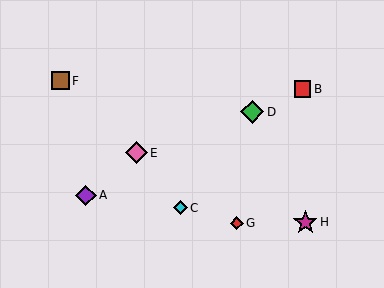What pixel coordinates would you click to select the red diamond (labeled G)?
Click at (237, 223) to select the red diamond G.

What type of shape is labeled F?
Shape F is a brown square.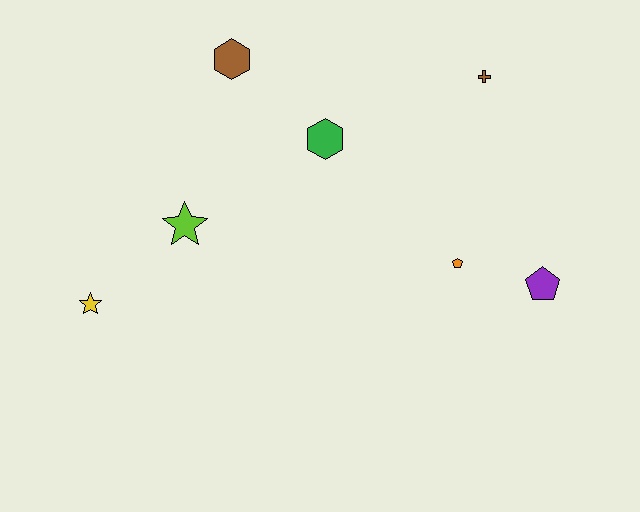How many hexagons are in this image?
There are 2 hexagons.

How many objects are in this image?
There are 7 objects.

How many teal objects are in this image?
There are no teal objects.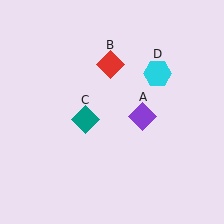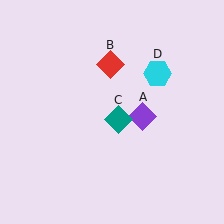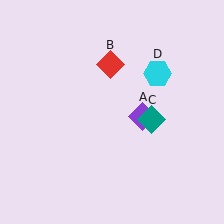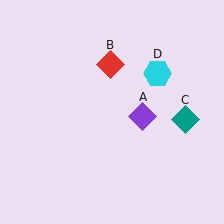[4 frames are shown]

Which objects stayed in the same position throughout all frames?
Purple diamond (object A) and red diamond (object B) and cyan hexagon (object D) remained stationary.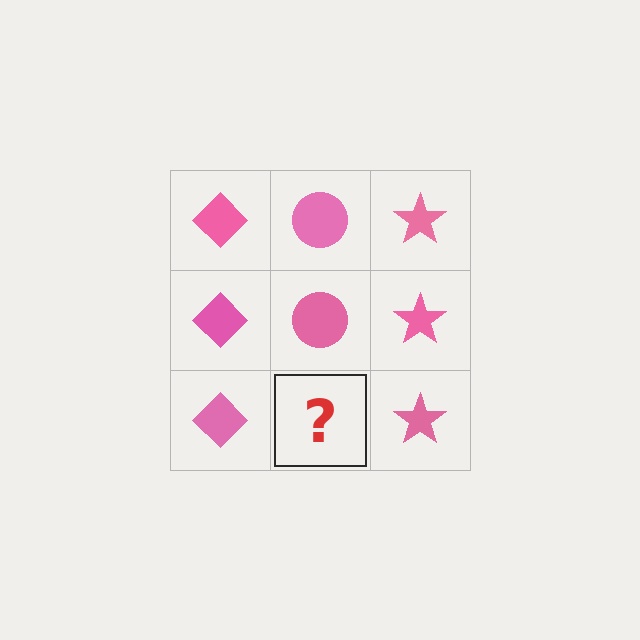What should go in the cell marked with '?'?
The missing cell should contain a pink circle.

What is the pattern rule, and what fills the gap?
The rule is that each column has a consistent shape. The gap should be filled with a pink circle.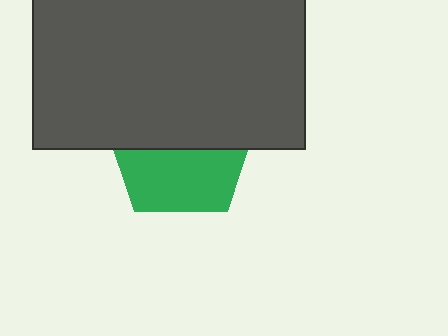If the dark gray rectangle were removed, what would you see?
You would see the complete green pentagon.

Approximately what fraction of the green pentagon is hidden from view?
Roughly 53% of the green pentagon is hidden behind the dark gray rectangle.